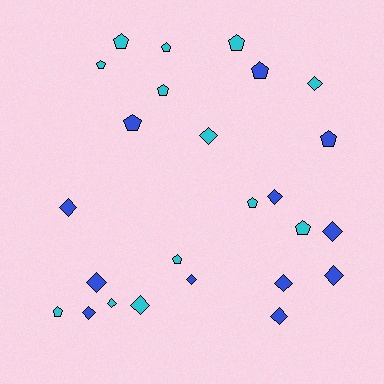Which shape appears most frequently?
Diamond, with 13 objects.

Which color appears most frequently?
Cyan, with 13 objects.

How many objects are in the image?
There are 25 objects.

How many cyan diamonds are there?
There are 4 cyan diamonds.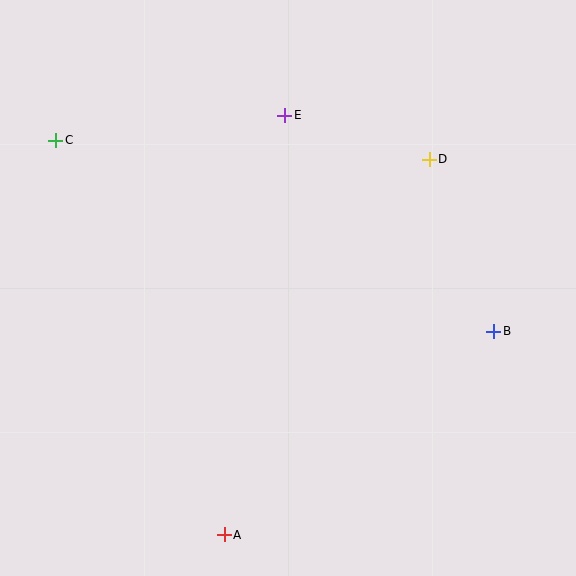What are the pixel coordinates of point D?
Point D is at (429, 159).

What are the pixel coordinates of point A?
Point A is at (224, 535).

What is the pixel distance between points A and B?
The distance between A and B is 337 pixels.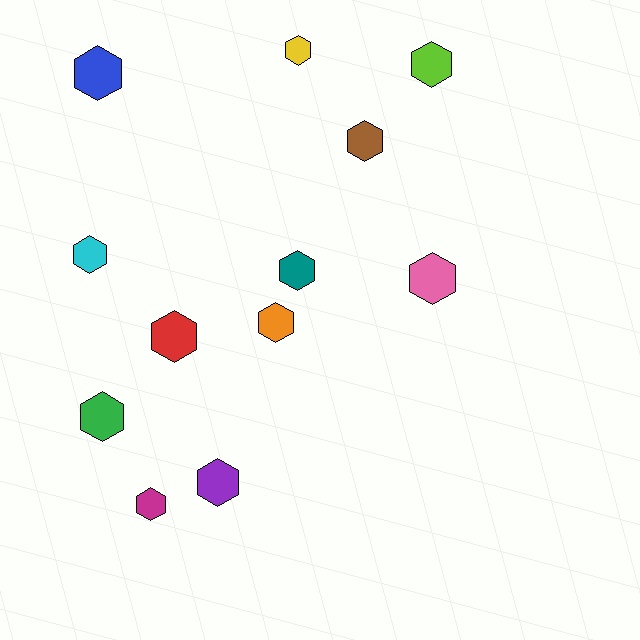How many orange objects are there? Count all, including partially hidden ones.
There is 1 orange object.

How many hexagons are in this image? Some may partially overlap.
There are 12 hexagons.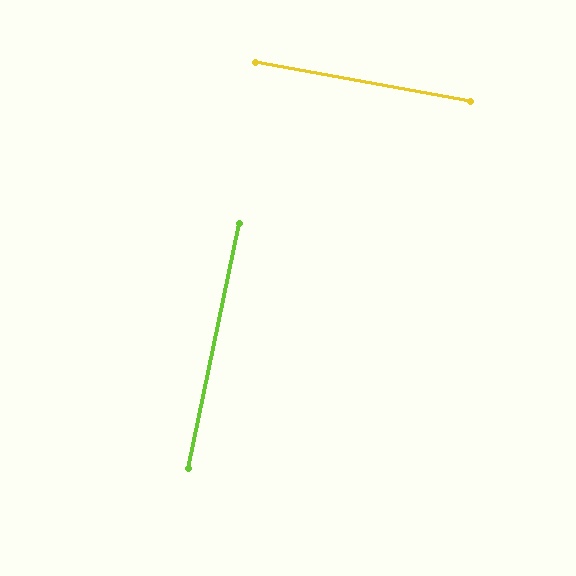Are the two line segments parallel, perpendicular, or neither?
Perpendicular — they meet at approximately 88°.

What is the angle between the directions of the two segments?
Approximately 88 degrees.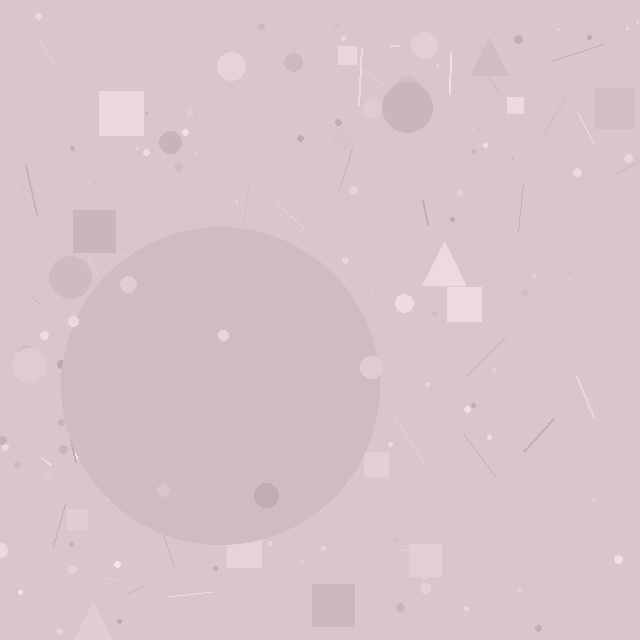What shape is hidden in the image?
A circle is hidden in the image.